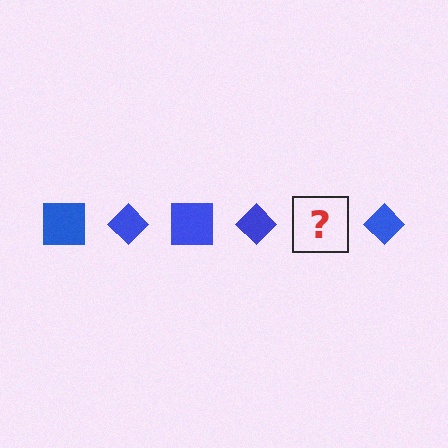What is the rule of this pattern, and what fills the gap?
The rule is that the pattern cycles through square, diamond shapes in blue. The gap should be filled with a blue square.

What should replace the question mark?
The question mark should be replaced with a blue square.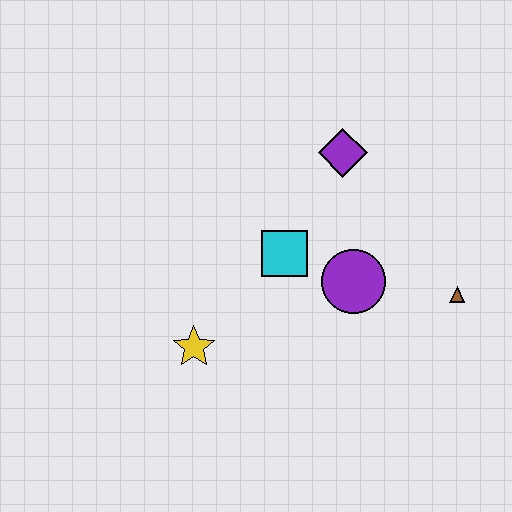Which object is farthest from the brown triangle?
The yellow star is farthest from the brown triangle.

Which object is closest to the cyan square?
The purple circle is closest to the cyan square.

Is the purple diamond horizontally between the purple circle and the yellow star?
Yes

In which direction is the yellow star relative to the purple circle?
The yellow star is to the left of the purple circle.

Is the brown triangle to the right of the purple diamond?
Yes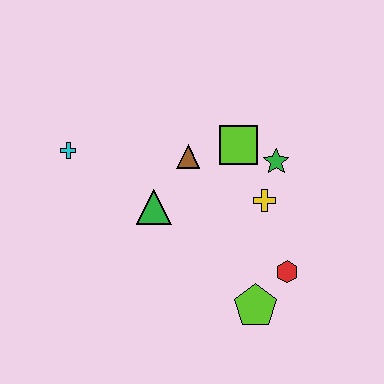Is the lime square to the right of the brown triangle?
Yes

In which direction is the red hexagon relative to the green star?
The red hexagon is below the green star.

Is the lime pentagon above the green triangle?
No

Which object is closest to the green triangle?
The brown triangle is closest to the green triangle.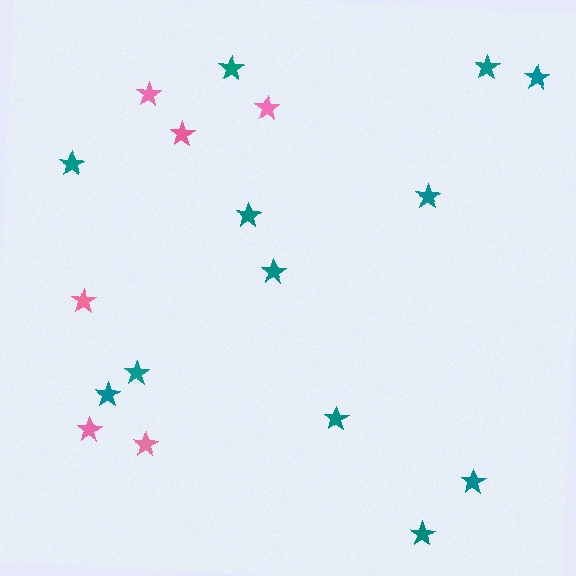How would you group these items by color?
There are 2 groups: one group of pink stars (6) and one group of teal stars (12).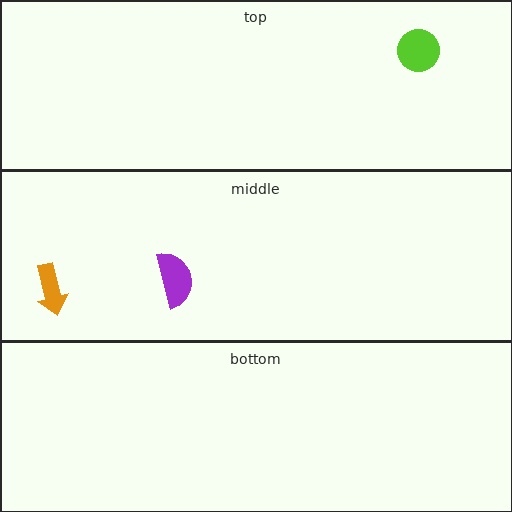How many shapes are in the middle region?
2.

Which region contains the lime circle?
The top region.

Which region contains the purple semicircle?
The middle region.